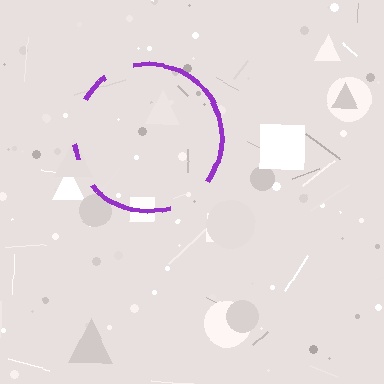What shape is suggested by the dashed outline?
The dashed outline suggests a circle.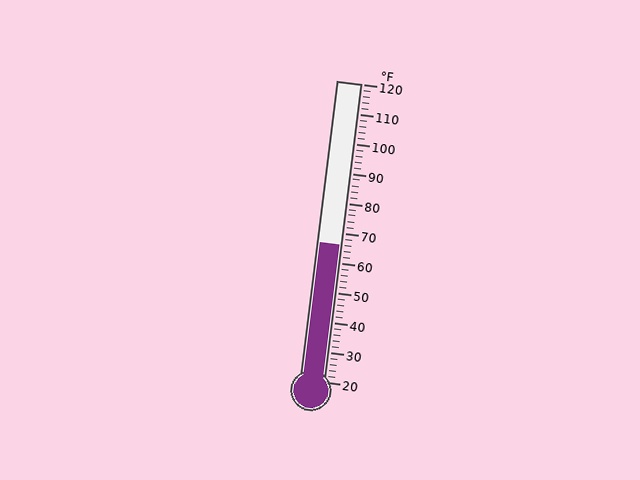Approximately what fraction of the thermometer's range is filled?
The thermometer is filled to approximately 45% of its range.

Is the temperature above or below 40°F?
The temperature is above 40°F.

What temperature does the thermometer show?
The thermometer shows approximately 66°F.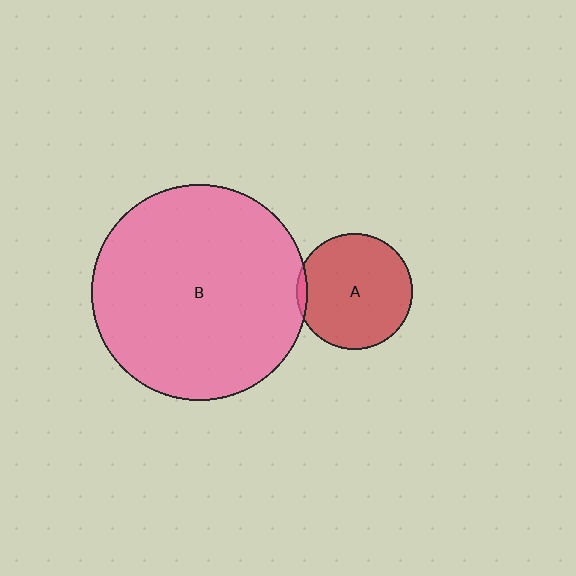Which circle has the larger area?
Circle B (pink).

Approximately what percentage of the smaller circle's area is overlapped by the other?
Approximately 5%.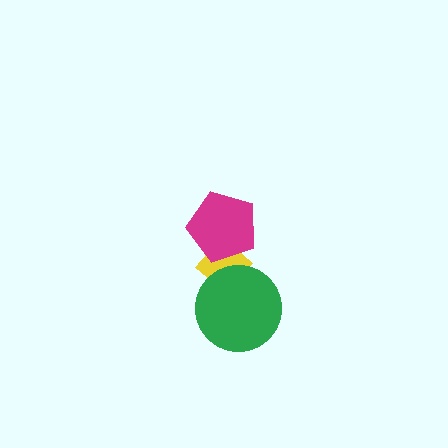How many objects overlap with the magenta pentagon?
1 object overlaps with the magenta pentagon.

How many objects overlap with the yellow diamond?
2 objects overlap with the yellow diamond.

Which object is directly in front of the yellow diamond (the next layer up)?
The green circle is directly in front of the yellow diamond.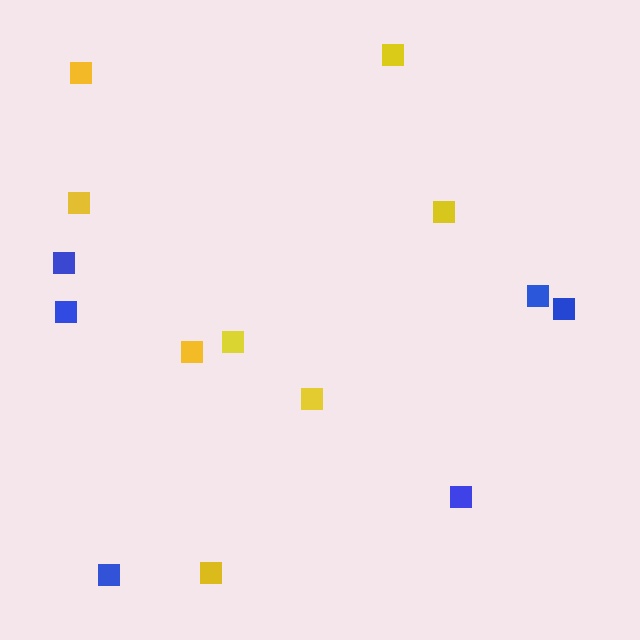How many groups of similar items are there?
There are 2 groups: one group of yellow squares (8) and one group of blue squares (6).